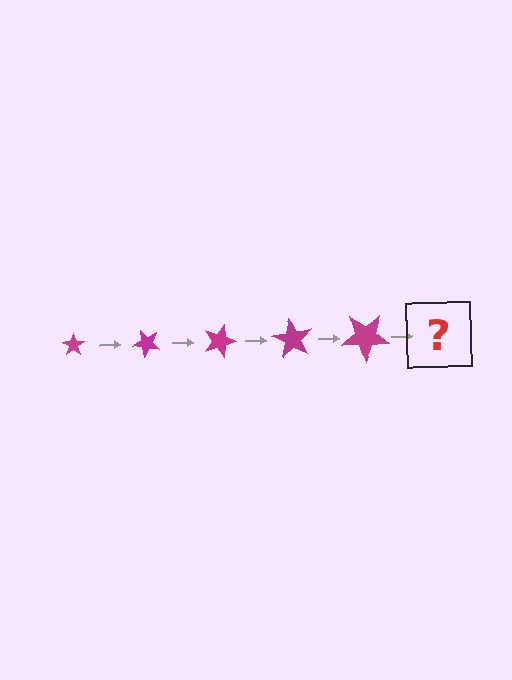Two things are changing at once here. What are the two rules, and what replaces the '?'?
The two rules are that the star grows larger each step and it rotates 45 degrees each step. The '?' should be a star, larger than the previous one and rotated 225 degrees from the start.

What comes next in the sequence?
The next element should be a star, larger than the previous one and rotated 225 degrees from the start.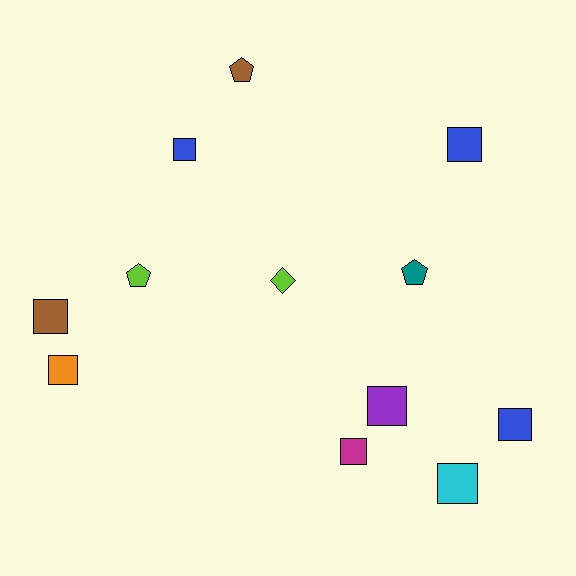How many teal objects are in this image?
There is 1 teal object.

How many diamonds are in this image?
There is 1 diamond.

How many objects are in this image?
There are 12 objects.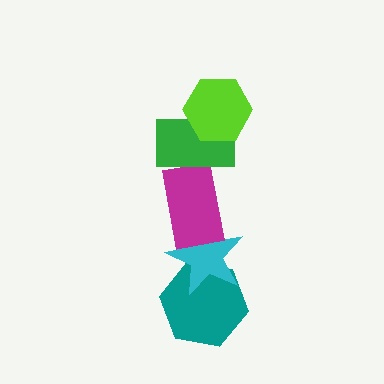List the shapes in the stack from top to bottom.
From top to bottom: the lime hexagon, the green rectangle, the magenta rectangle, the cyan star, the teal hexagon.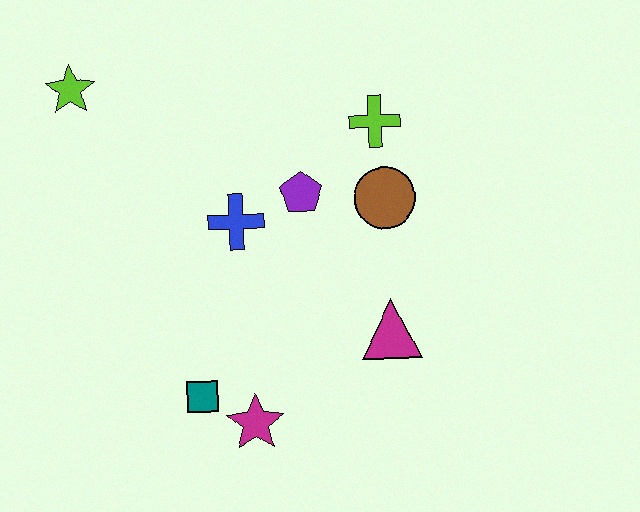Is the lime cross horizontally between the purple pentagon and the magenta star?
No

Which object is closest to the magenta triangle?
The brown circle is closest to the magenta triangle.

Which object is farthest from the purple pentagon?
The lime star is farthest from the purple pentagon.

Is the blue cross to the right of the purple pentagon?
No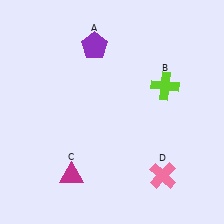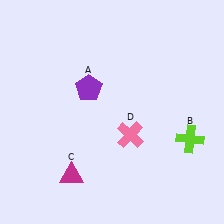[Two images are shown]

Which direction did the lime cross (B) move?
The lime cross (B) moved down.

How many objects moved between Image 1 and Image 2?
3 objects moved between the two images.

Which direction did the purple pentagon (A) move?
The purple pentagon (A) moved down.